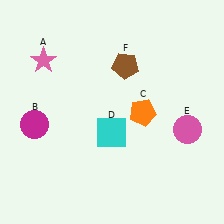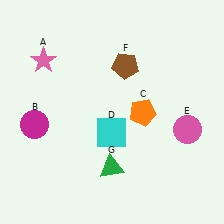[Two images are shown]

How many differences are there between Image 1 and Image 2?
There is 1 difference between the two images.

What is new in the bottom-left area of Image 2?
A green triangle (G) was added in the bottom-left area of Image 2.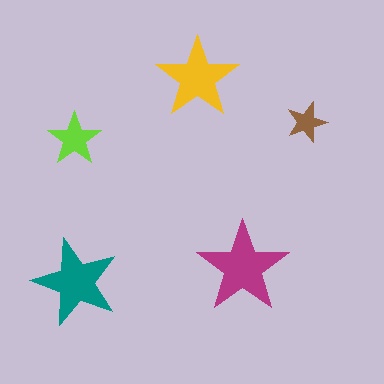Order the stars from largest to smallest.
the magenta one, the teal one, the yellow one, the lime one, the brown one.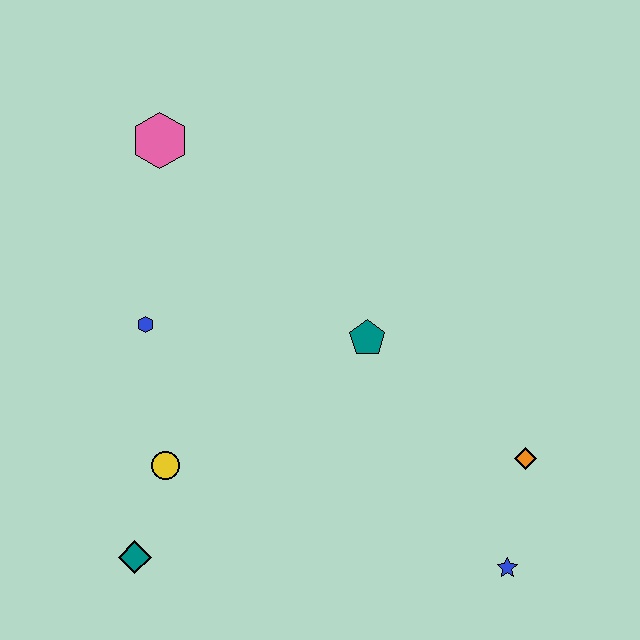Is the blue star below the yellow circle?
Yes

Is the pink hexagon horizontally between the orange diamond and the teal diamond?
Yes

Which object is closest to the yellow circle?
The teal diamond is closest to the yellow circle.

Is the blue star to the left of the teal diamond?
No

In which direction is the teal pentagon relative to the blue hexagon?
The teal pentagon is to the right of the blue hexagon.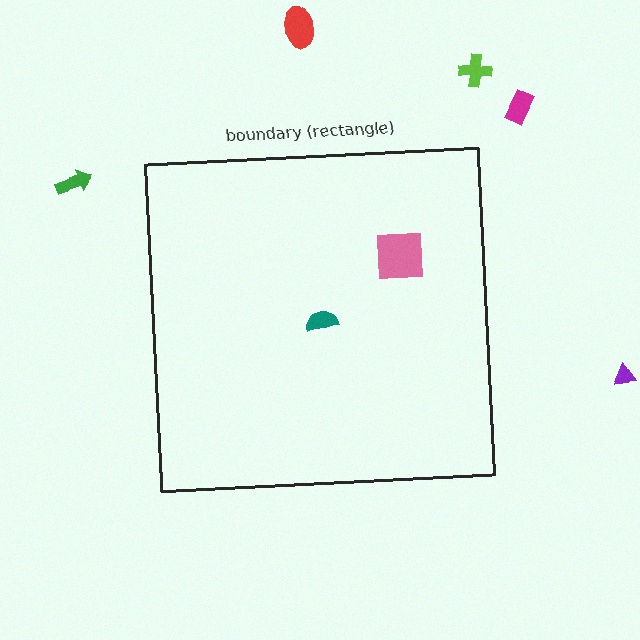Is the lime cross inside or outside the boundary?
Outside.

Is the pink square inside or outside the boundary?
Inside.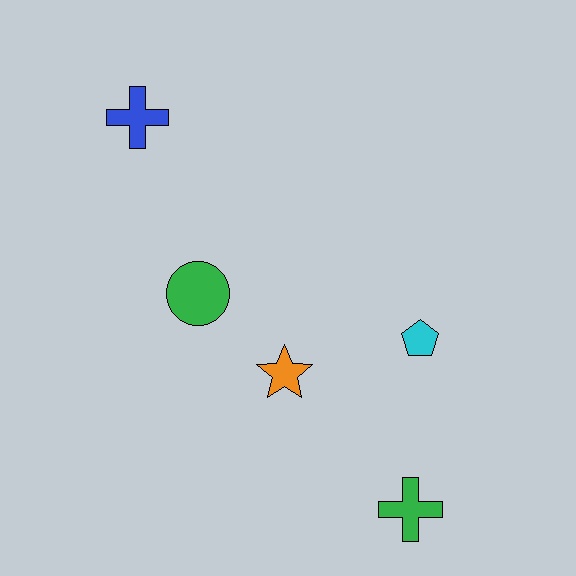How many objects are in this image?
There are 5 objects.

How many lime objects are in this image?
There are no lime objects.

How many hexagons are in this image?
There are no hexagons.